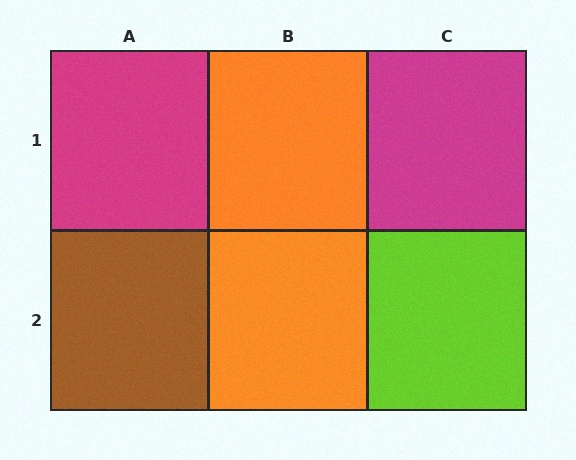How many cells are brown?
1 cell is brown.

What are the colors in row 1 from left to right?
Magenta, orange, magenta.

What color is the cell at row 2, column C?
Lime.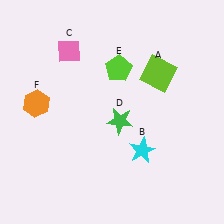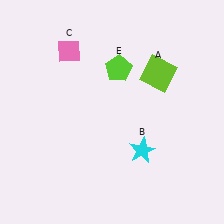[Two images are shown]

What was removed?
The orange hexagon (F), the green star (D) were removed in Image 2.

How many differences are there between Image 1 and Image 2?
There are 2 differences between the two images.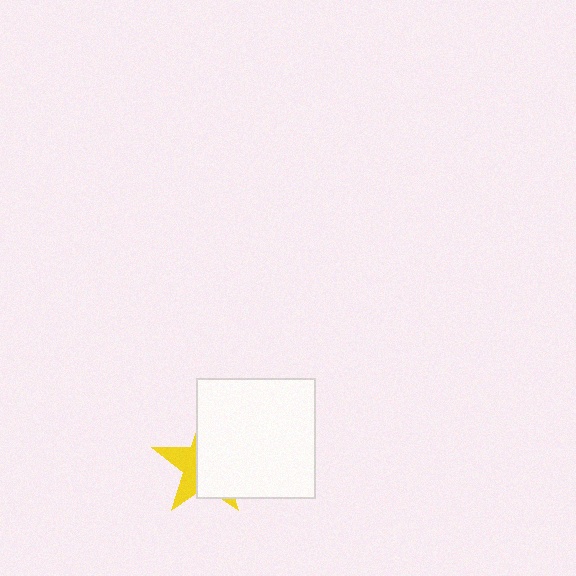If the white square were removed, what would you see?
You would see the complete yellow star.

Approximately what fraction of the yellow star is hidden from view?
Roughly 65% of the yellow star is hidden behind the white square.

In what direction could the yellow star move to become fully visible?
The yellow star could move left. That would shift it out from behind the white square entirely.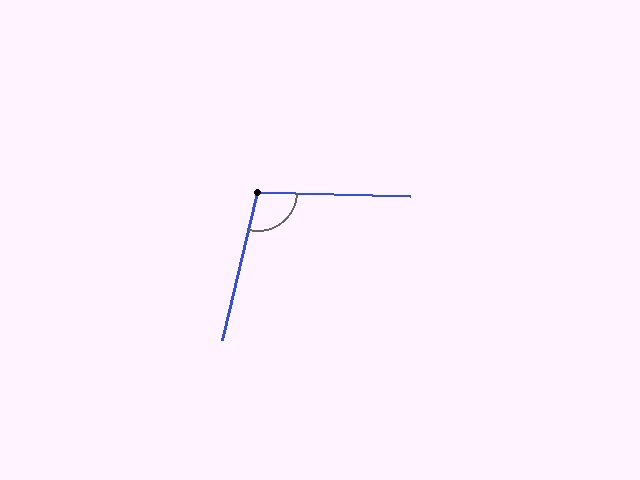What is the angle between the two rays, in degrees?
Approximately 102 degrees.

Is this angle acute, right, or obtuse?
It is obtuse.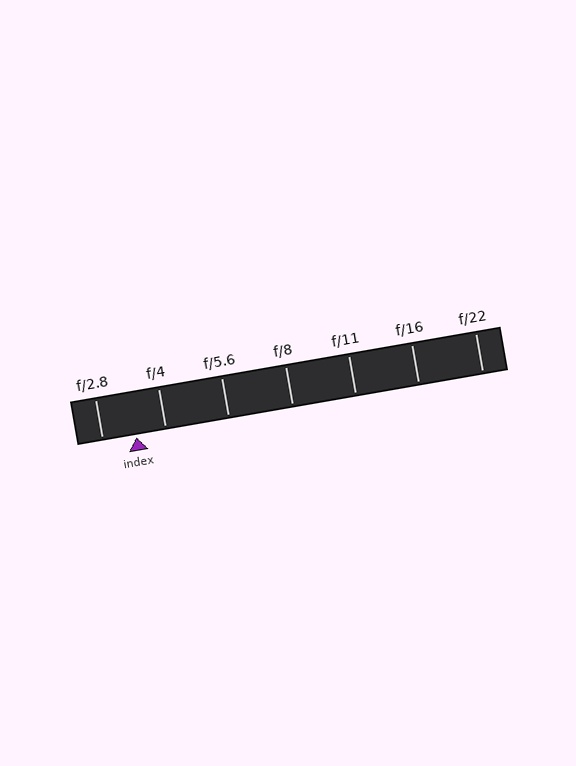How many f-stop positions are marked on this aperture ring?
There are 7 f-stop positions marked.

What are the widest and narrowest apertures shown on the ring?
The widest aperture shown is f/2.8 and the narrowest is f/22.